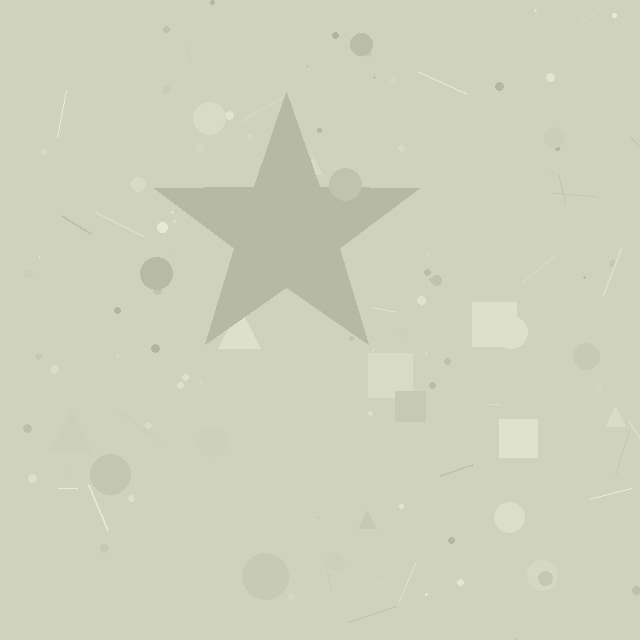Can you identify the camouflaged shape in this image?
The camouflaged shape is a star.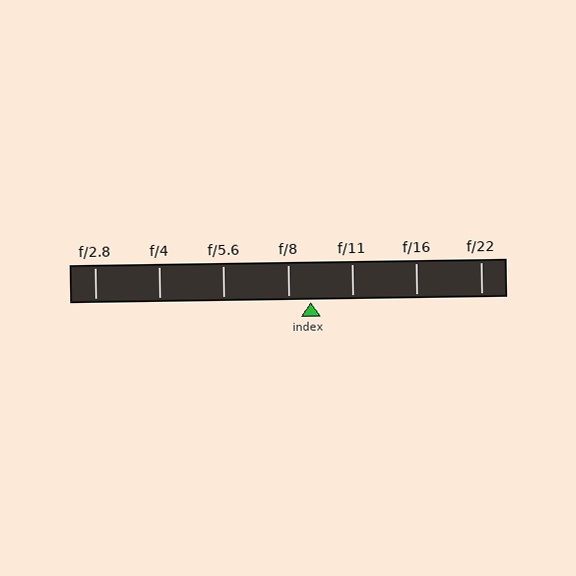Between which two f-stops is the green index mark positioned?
The index mark is between f/8 and f/11.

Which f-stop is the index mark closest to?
The index mark is closest to f/8.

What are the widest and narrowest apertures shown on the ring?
The widest aperture shown is f/2.8 and the narrowest is f/22.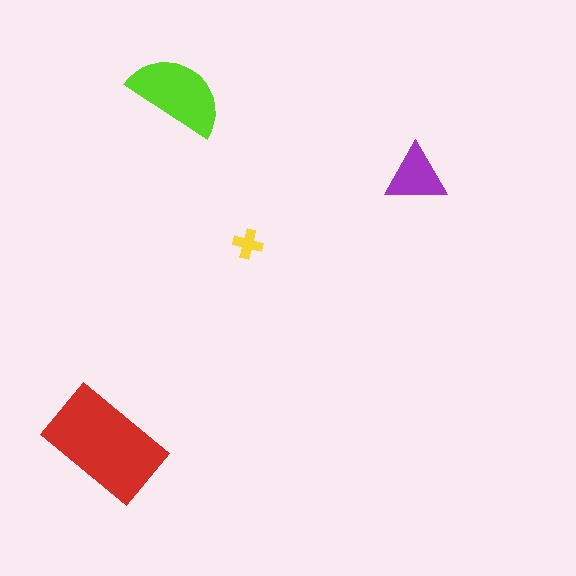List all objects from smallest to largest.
The yellow cross, the purple triangle, the lime semicircle, the red rectangle.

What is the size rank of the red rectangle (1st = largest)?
1st.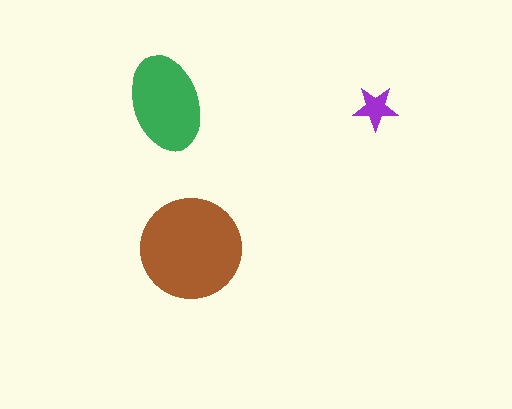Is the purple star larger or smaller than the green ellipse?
Smaller.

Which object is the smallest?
The purple star.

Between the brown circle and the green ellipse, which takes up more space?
The brown circle.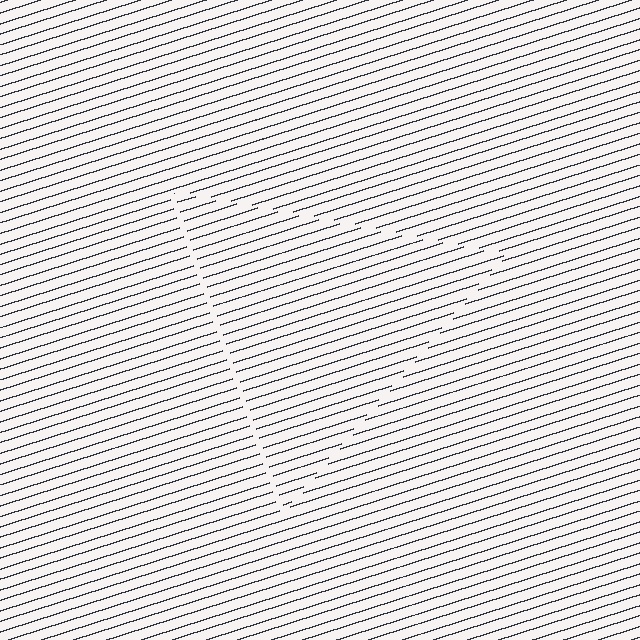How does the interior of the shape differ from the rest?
The interior of the shape contains the same grating, shifted by half a period — the contour is defined by the phase discontinuity where line-ends from the inner and outer gratings abut.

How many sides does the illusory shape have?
3 sides — the line-ends trace a triangle.